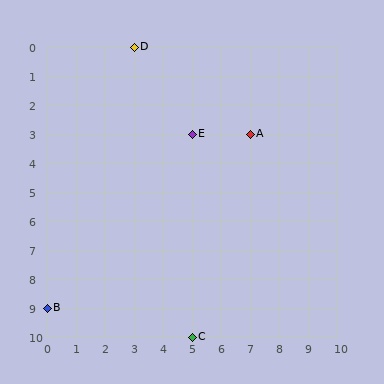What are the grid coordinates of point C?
Point C is at grid coordinates (5, 10).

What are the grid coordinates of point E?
Point E is at grid coordinates (5, 3).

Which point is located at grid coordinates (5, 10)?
Point C is at (5, 10).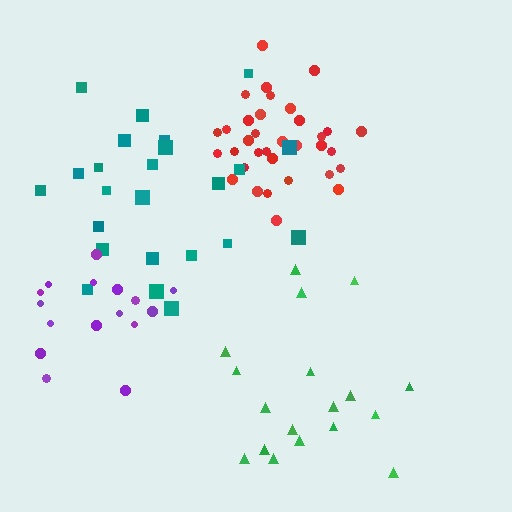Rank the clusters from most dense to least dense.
red, green, purple, teal.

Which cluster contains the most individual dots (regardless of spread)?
Red (34).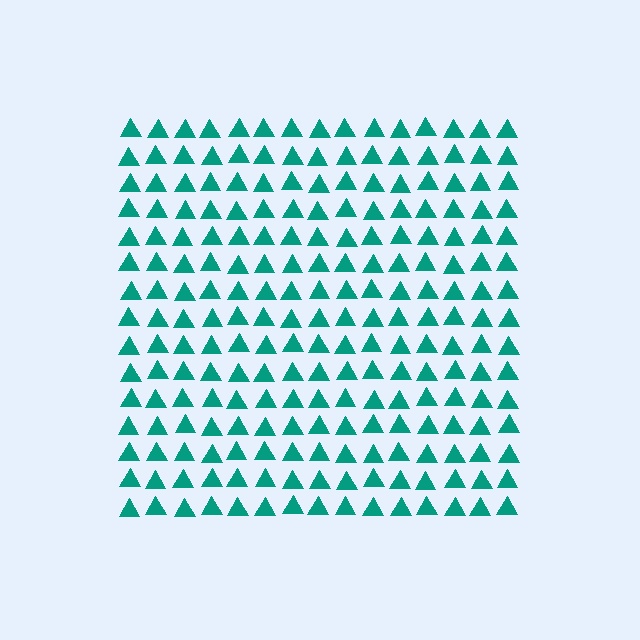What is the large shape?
The large shape is a square.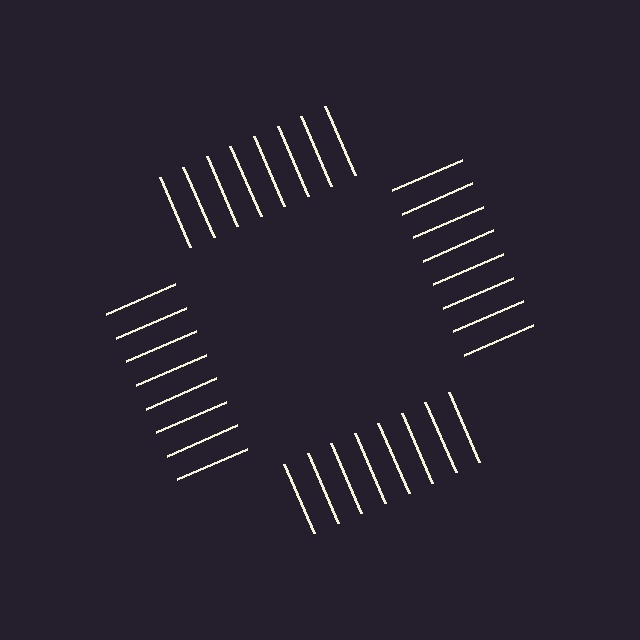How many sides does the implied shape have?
4 sides — the line-ends trace a square.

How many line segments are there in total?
32 — 8 along each of the 4 edges.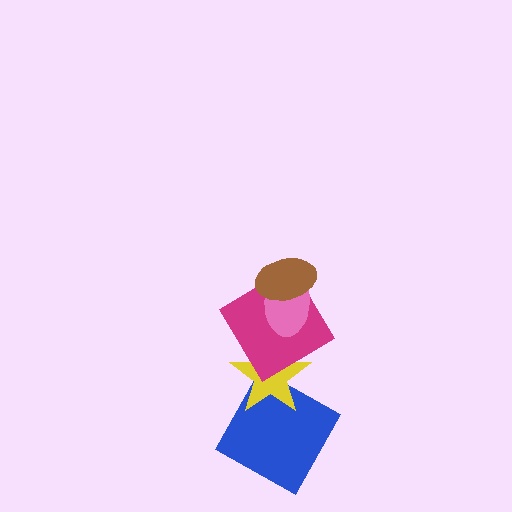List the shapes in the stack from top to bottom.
From top to bottom: the brown ellipse, the pink ellipse, the magenta diamond, the yellow star, the blue square.